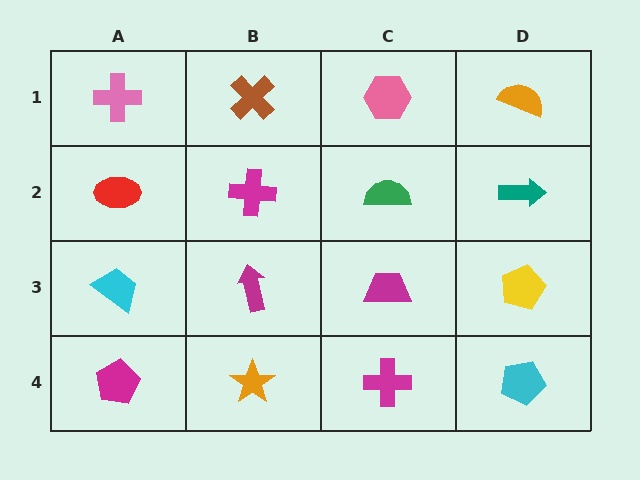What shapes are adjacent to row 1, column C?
A green semicircle (row 2, column C), a brown cross (row 1, column B), an orange semicircle (row 1, column D).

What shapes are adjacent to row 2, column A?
A pink cross (row 1, column A), a cyan trapezoid (row 3, column A), a magenta cross (row 2, column B).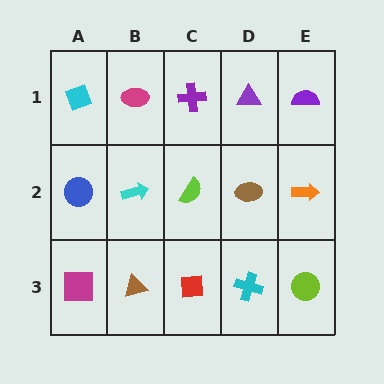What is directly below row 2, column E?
A lime circle.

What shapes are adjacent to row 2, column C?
A purple cross (row 1, column C), a red square (row 3, column C), a cyan arrow (row 2, column B), a brown ellipse (row 2, column D).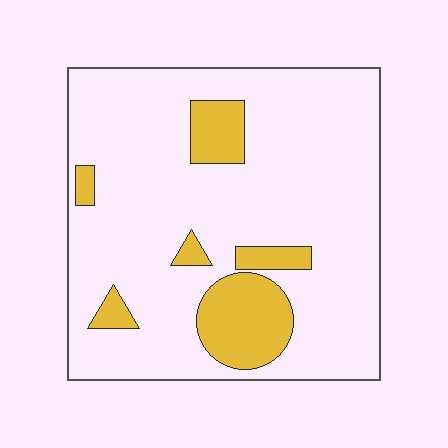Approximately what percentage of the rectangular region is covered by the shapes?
Approximately 15%.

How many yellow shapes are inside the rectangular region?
6.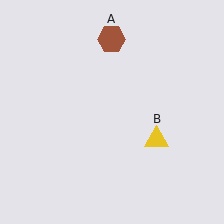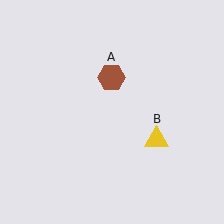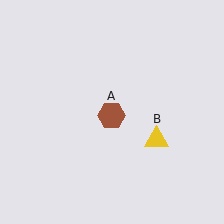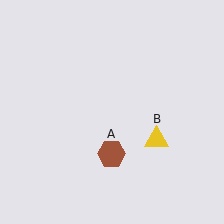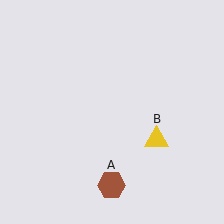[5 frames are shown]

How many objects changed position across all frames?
1 object changed position: brown hexagon (object A).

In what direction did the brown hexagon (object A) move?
The brown hexagon (object A) moved down.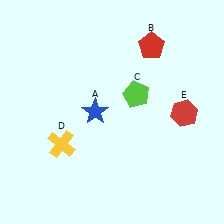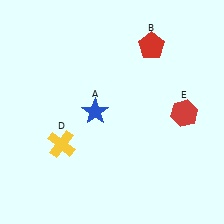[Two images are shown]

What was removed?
The lime pentagon (C) was removed in Image 2.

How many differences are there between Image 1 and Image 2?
There is 1 difference between the two images.